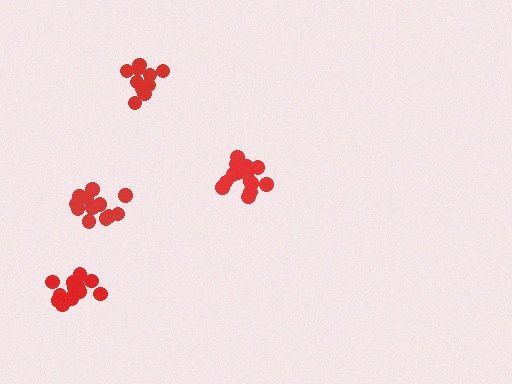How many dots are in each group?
Group 1: 10 dots, Group 2: 16 dots, Group 3: 12 dots, Group 4: 12 dots (50 total).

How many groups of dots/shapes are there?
There are 4 groups.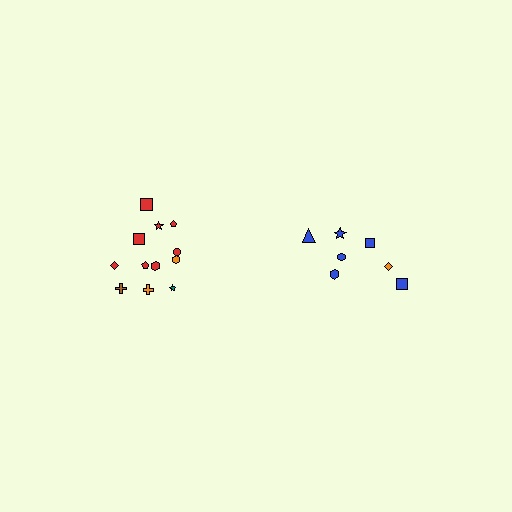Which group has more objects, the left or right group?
The left group.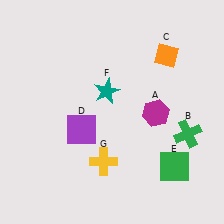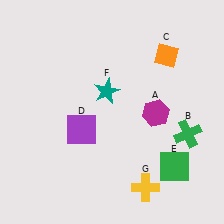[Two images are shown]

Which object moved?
The yellow cross (G) moved right.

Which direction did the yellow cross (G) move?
The yellow cross (G) moved right.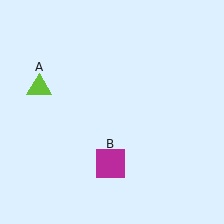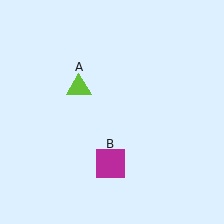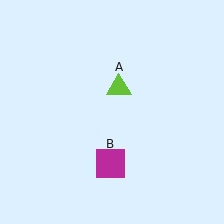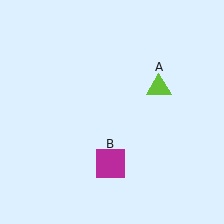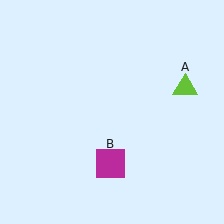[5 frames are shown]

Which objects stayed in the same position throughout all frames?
Magenta square (object B) remained stationary.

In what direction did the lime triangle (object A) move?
The lime triangle (object A) moved right.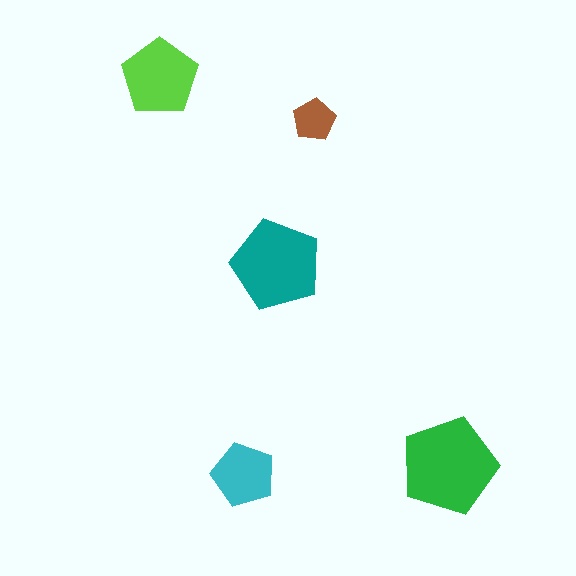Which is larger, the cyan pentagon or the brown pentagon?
The cyan one.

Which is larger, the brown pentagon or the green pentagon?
The green one.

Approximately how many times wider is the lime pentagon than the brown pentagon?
About 2 times wider.